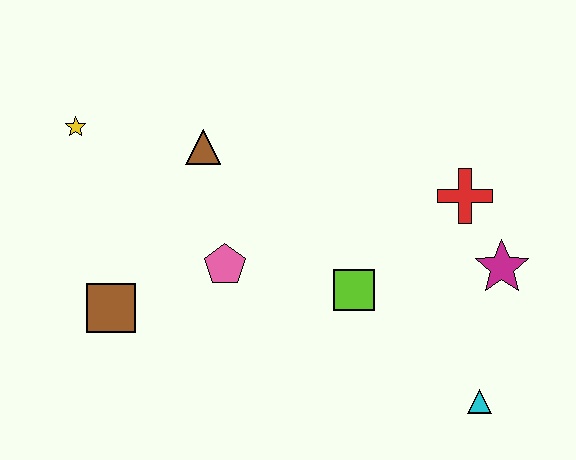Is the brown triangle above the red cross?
Yes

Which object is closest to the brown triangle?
The pink pentagon is closest to the brown triangle.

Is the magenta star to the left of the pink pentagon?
No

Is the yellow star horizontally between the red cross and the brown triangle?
No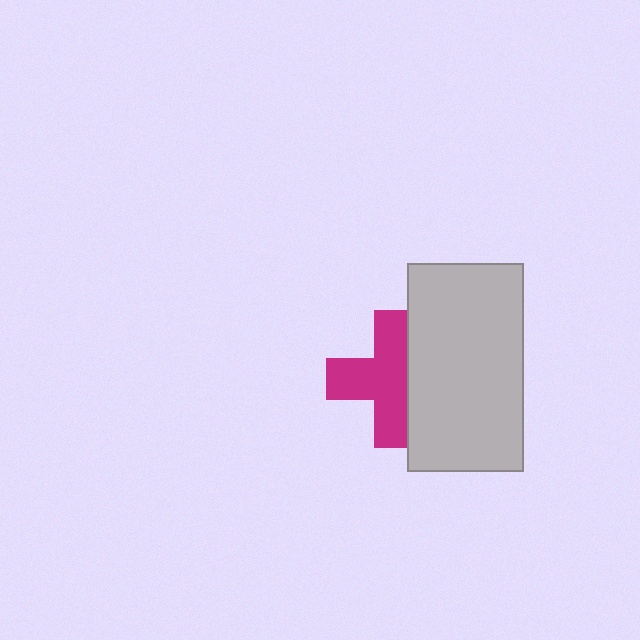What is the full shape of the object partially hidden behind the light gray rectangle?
The partially hidden object is a magenta cross.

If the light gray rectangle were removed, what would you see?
You would see the complete magenta cross.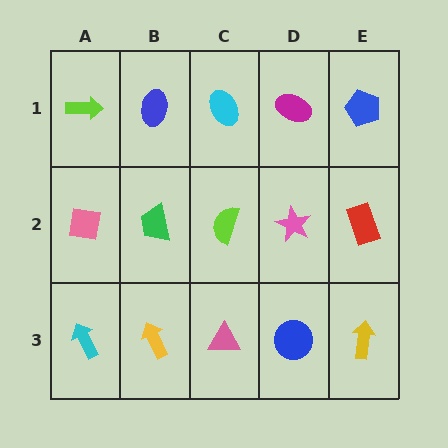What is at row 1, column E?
A blue pentagon.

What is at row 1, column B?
A blue ellipse.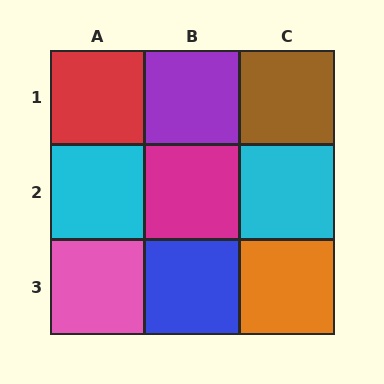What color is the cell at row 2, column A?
Cyan.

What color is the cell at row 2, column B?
Magenta.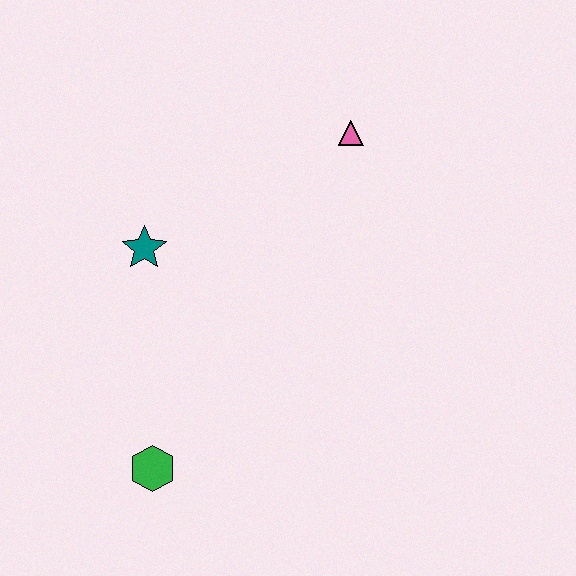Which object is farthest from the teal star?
The pink triangle is farthest from the teal star.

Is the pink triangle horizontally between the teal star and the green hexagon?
No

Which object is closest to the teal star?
The green hexagon is closest to the teal star.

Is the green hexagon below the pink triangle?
Yes